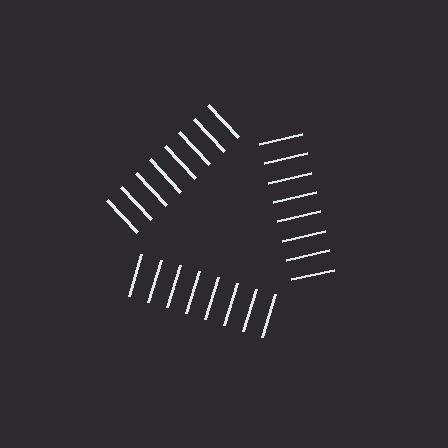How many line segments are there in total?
24 — 8 along each of the 3 edges.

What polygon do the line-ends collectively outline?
An illusory triangle — the line segments terminate on its edges but no continuous stroke is drawn.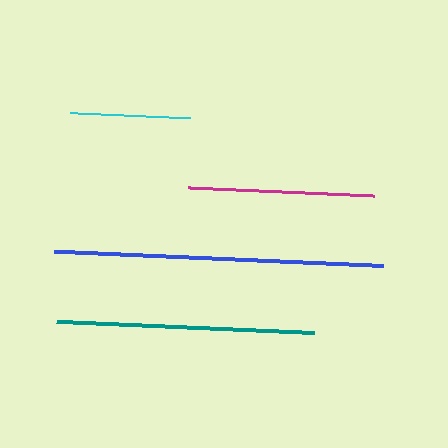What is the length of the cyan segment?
The cyan segment is approximately 120 pixels long.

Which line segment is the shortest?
The cyan line is the shortest at approximately 120 pixels.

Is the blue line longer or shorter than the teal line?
The blue line is longer than the teal line.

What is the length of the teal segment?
The teal segment is approximately 257 pixels long.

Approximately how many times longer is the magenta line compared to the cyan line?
The magenta line is approximately 1.6 times the length of the cyan line.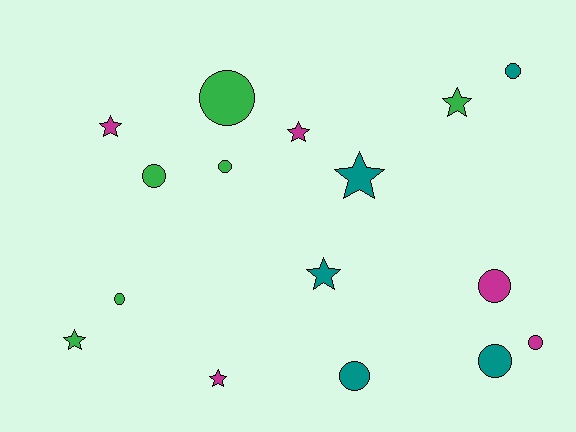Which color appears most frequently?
Green, with 6 objects.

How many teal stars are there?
There are 2 teal stars.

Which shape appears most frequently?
Circle, with 9 objects.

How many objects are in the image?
There are 16 objects.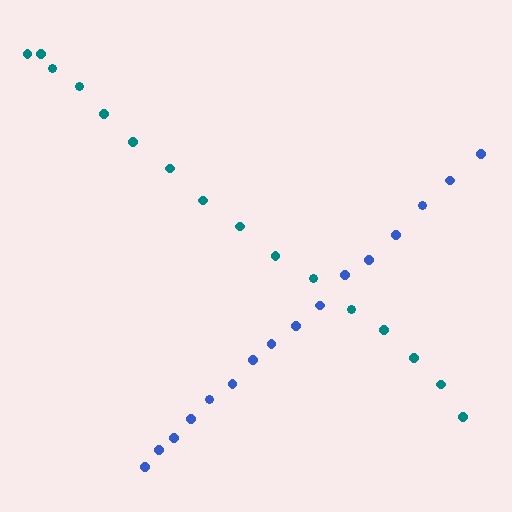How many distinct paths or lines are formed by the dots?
There are 2 distinct paths.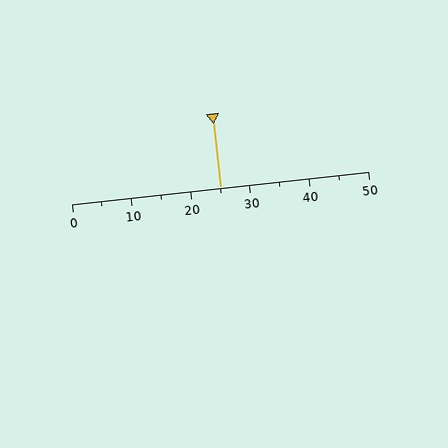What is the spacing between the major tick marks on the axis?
The major ticks are spaced 10 apart.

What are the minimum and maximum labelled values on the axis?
The axis runs from 0 to 50.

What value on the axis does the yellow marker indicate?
The marker indicates approximately 25.